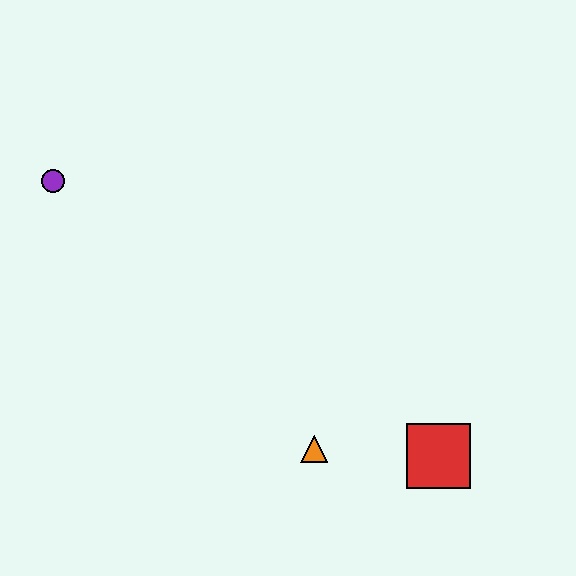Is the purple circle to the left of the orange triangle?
Yes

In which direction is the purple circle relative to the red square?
The purple circle is to the left of the red square.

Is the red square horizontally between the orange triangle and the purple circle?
No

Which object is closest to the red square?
The orange triangle is closest to the red square.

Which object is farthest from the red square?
The purple circle is farthest from the red square.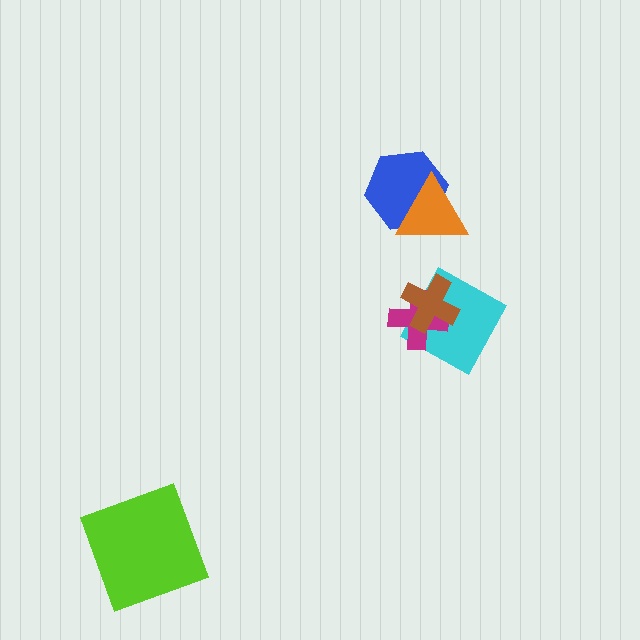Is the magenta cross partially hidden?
Yes, it is partially covered by another shape.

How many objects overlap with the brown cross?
2 objects overlap with the brown cross.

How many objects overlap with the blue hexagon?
1 object overlaps with the blue hexagon.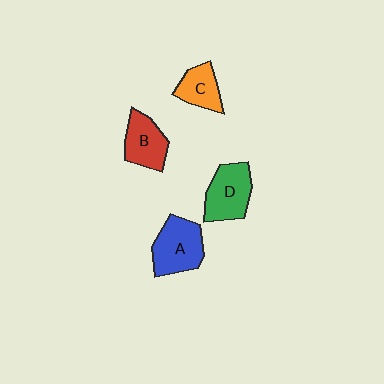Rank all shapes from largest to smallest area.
From largest to smallest: A (blue), D (green), B (red), C (orange).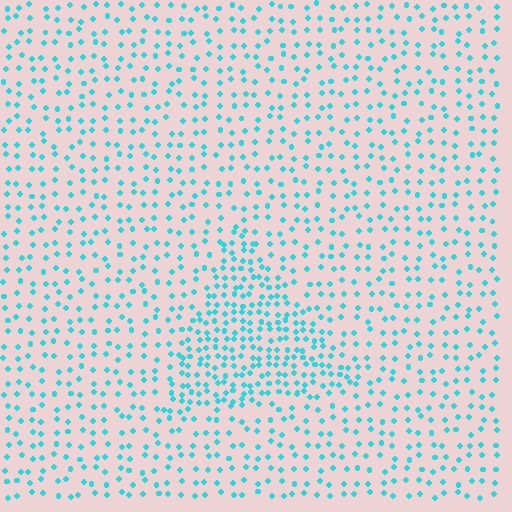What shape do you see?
I see a triangle.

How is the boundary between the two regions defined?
The boundary is defined by a change in element density (approximately 2.0x ratio). All elements are the same color, size, and shape.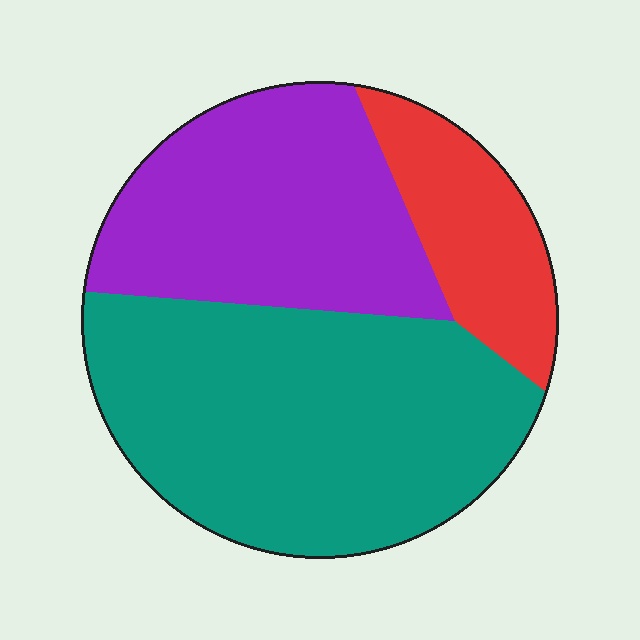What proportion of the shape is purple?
Purple covers around 35% of the shape.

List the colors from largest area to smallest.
From largest to smallest: teal, purple, red.